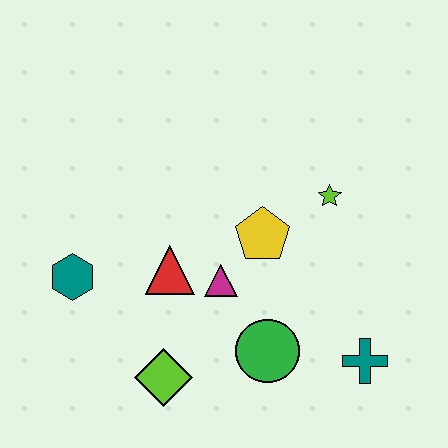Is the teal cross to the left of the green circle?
No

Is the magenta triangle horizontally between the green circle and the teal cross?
No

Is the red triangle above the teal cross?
Yes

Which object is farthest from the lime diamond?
The lime star is farthest from the lime diamond.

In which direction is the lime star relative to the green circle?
The lime star is above the green circle.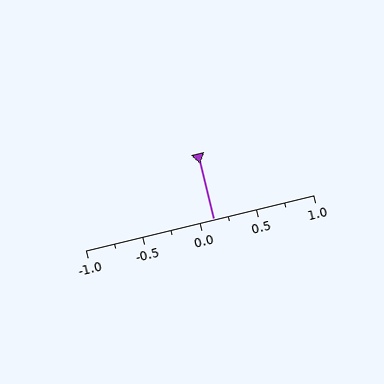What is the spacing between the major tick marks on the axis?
The major ticks are spaced 0.5 apart.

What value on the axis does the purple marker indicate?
The marker indicates approximately 0.12.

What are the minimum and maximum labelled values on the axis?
The axis runs from -1.0 to 1.0.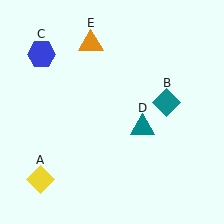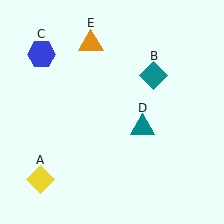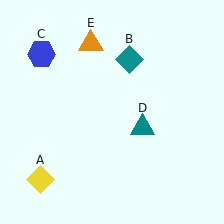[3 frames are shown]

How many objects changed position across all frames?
1 object changed position: teal diamond (object B).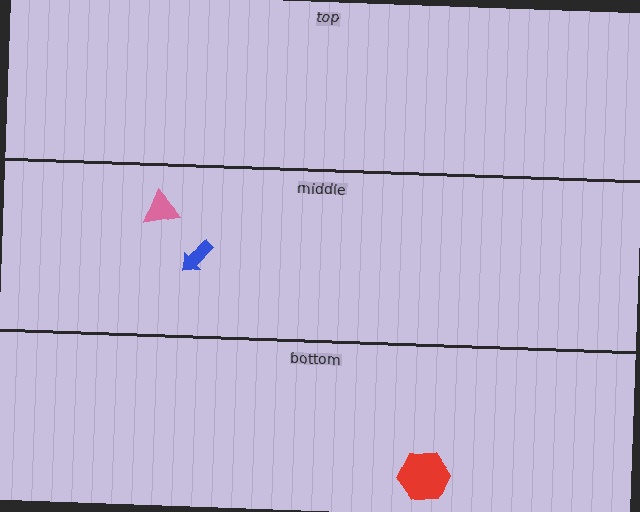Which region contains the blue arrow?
The middle region.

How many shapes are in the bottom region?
1.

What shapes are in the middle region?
The pink triangle, the blue arrow.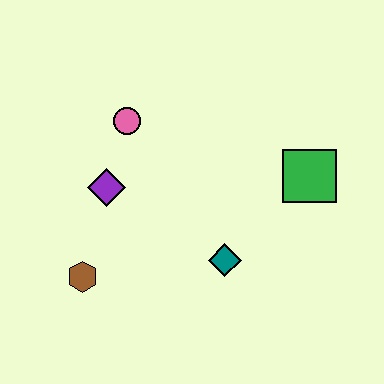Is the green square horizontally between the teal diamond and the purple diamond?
No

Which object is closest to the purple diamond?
The pink circle is closest to the purple diamond.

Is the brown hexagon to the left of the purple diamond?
Yes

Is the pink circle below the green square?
No